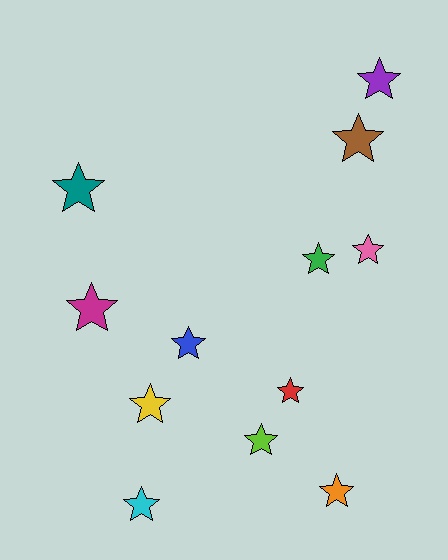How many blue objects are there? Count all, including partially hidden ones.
There is 1 blue object.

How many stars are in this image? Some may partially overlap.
There are 12 stars.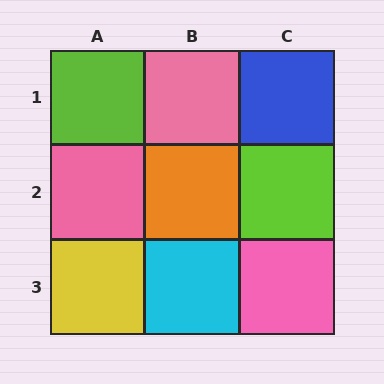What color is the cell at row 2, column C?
Lime.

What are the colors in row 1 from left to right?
Lime, pink, blue.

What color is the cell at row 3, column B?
Cyan.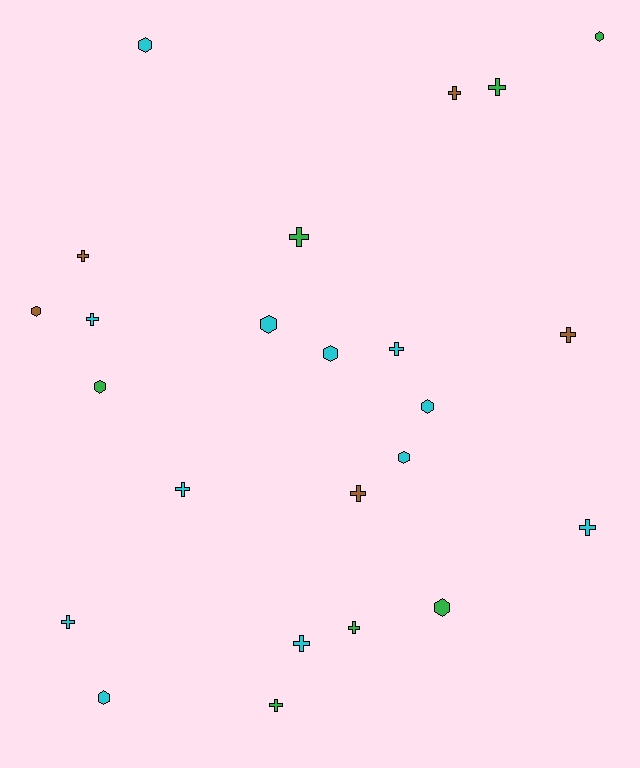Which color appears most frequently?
Cyan, with 12 objects.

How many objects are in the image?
There are 24 objects.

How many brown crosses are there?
There are 4 brown crosses.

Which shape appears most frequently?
Cross, with 14 objects.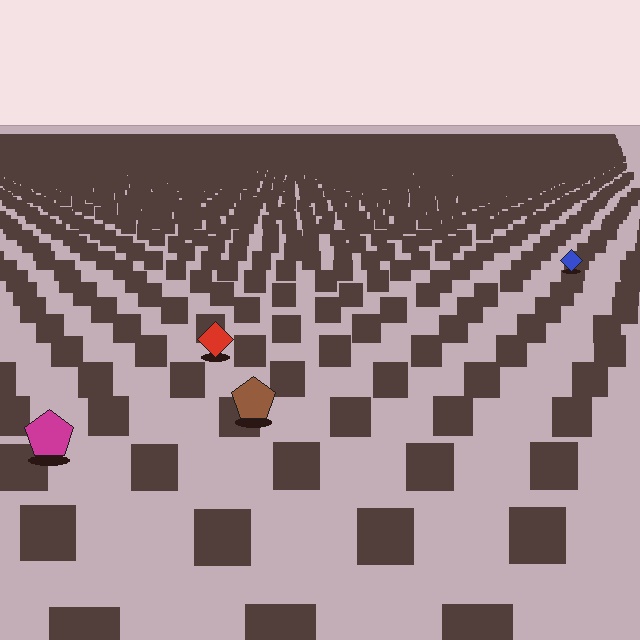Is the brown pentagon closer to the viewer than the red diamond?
Yes. The brown pentagon is closer — you can tell from the texture gradient: the ground texture is coarser near it.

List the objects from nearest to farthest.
From nearest to farthest: the magenta pentagon, the brown pentagon, the red diamond, the blue diamond.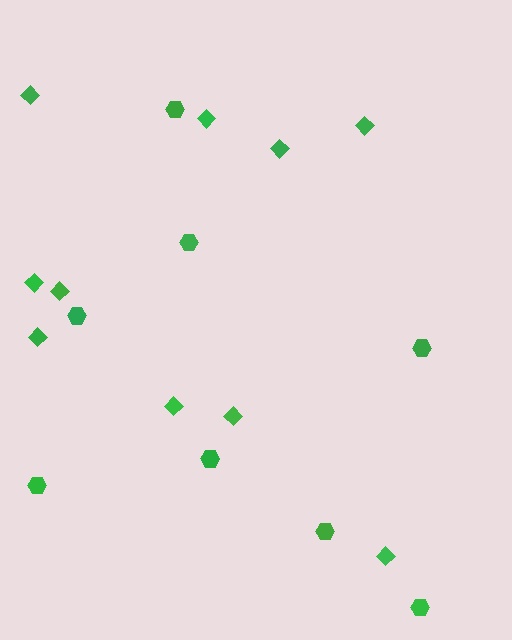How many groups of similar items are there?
There are 2 groups: one group of hexagons (8) and one group of diamonds (10).